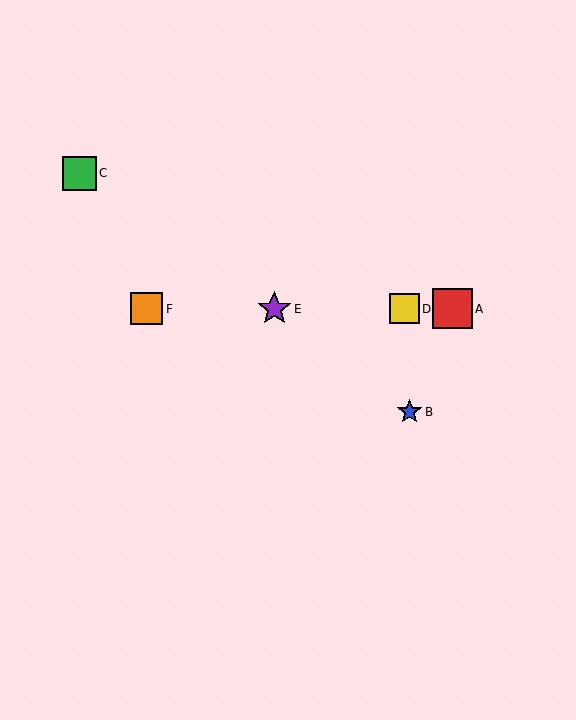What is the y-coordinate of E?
Object E is at y≈309.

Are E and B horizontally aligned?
No, E is at y≈309 and B is at y≈412.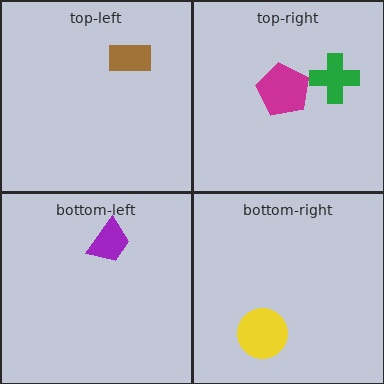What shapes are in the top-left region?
The brown rectangle.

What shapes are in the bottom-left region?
The purple trapezoid.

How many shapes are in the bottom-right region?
1.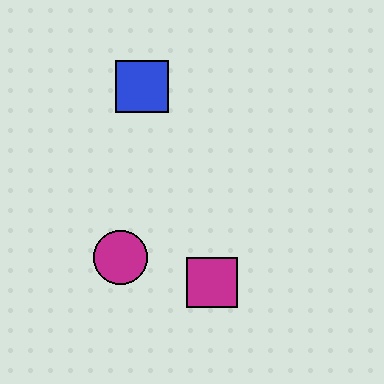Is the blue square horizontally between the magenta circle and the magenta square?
Yes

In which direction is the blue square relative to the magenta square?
The blue square is above the magenta square.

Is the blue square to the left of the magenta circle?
No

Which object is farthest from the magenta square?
The blue square is farthest from the magenta square.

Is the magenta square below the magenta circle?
Yes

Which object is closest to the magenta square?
The magenta circle is closest to the magenta square.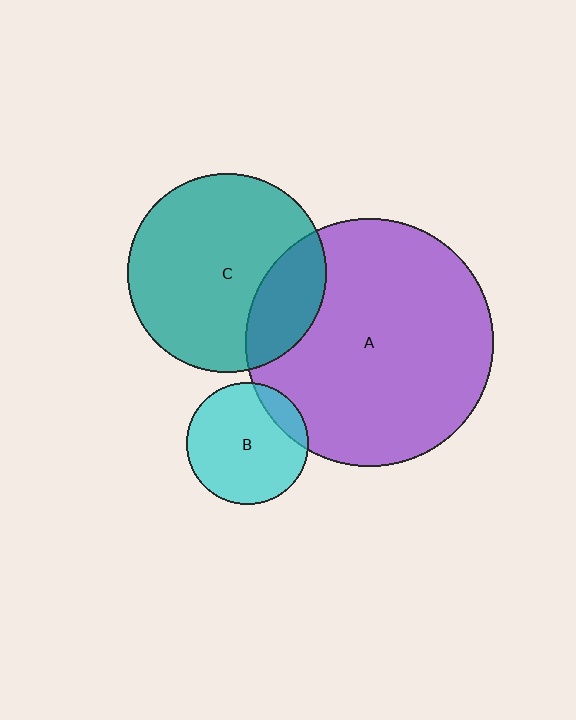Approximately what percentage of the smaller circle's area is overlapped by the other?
Approximately 25%.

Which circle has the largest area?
Circle A (purple).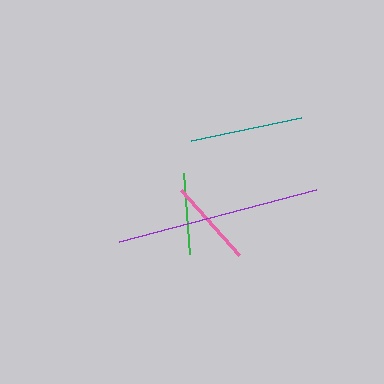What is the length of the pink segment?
The pink segment is approximately 87 pixels long.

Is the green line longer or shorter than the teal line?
The teal line is longer than the green line.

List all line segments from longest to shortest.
From longest to shortest: purple, teal, pink, green.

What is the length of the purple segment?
The purple segment is approximately 203 pixels long.